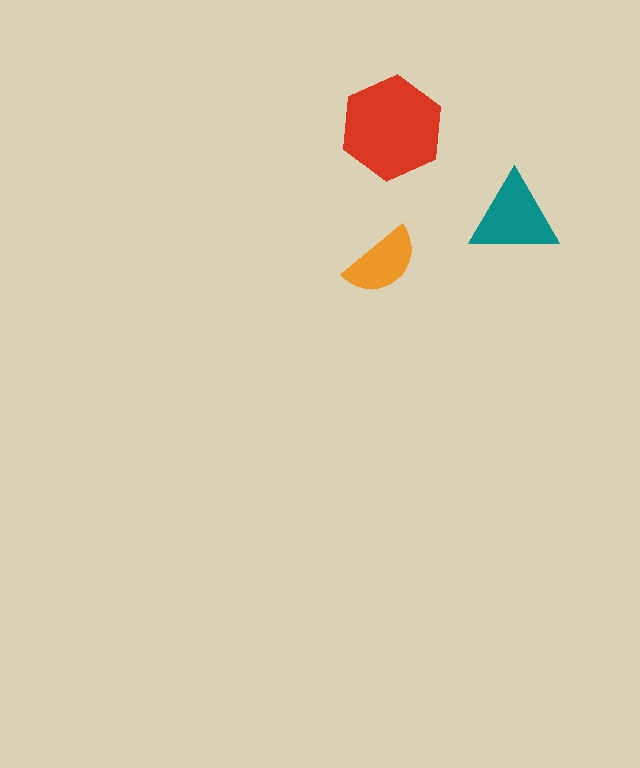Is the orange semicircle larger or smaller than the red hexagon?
Smaller.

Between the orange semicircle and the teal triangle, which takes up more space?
The teal triangle.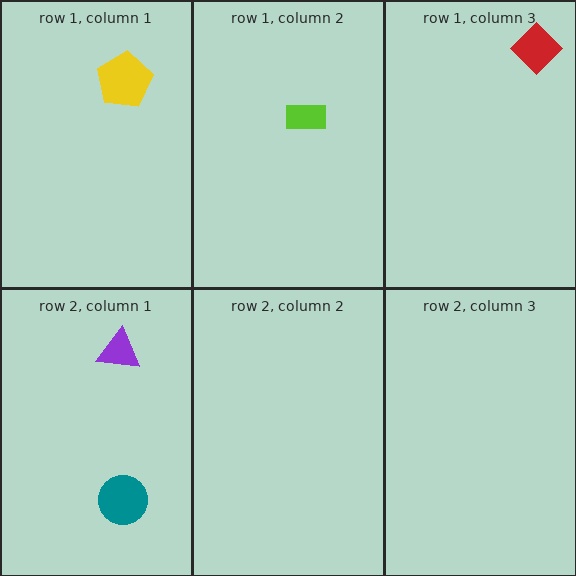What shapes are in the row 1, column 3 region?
The red diamond.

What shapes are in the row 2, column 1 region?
The purple triangle, the teal circle.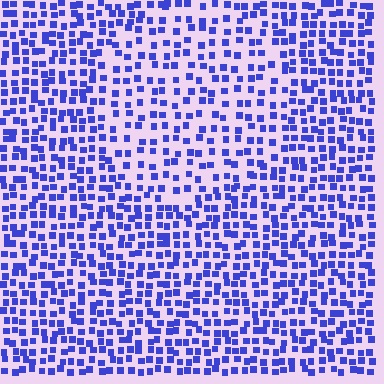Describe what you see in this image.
The image contains small blue elements arranged at two different densities. A circle-shaped region is visible where the elements are less densely packed than the surrounding area.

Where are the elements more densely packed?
The elements are more densely packed outside the circle boundary.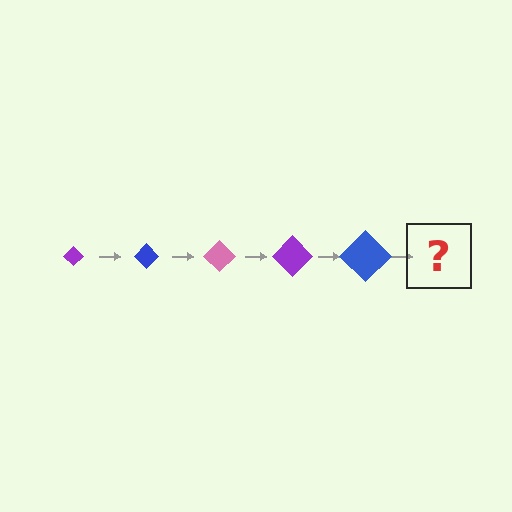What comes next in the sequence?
The next element should be a pink diamond, larger than the previous one.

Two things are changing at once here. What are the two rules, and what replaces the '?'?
The two rules are that the diamond grows larger each step and the color cycles through purple, blue, and pink. The '?' should be a pink diamond, larger than the previous one.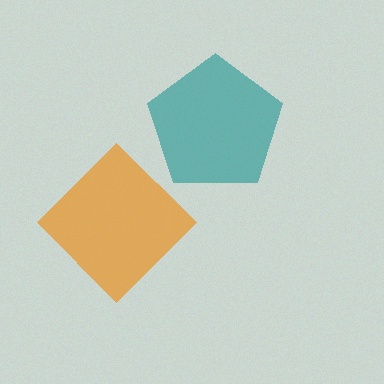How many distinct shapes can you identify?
There are 2 distinct shapes: an orange diamond, a teal pentagon.